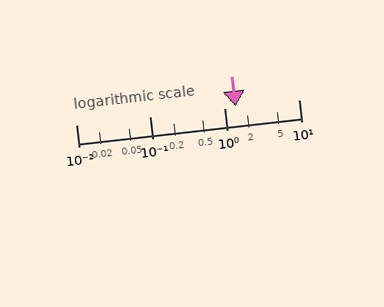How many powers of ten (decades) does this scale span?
The scale spans 3 decades, from 0.01 to 10.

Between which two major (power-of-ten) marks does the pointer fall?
The pointer is between 1 and 10.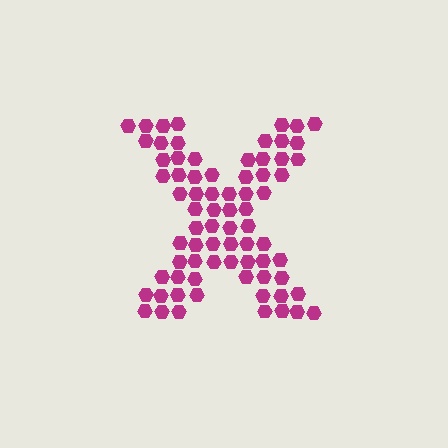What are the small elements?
The small elements are hexagons.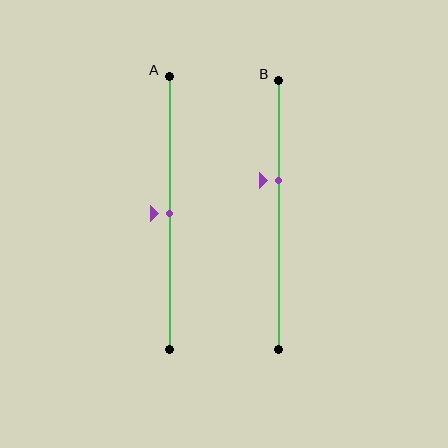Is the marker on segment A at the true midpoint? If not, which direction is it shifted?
Yes, the marker on segment A is at the true midpoint.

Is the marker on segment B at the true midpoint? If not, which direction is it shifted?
No, the marker on segment B is shifted upward by about 13% of the segment length.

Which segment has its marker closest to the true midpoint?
Segment A has its marker closest to the true midpoint.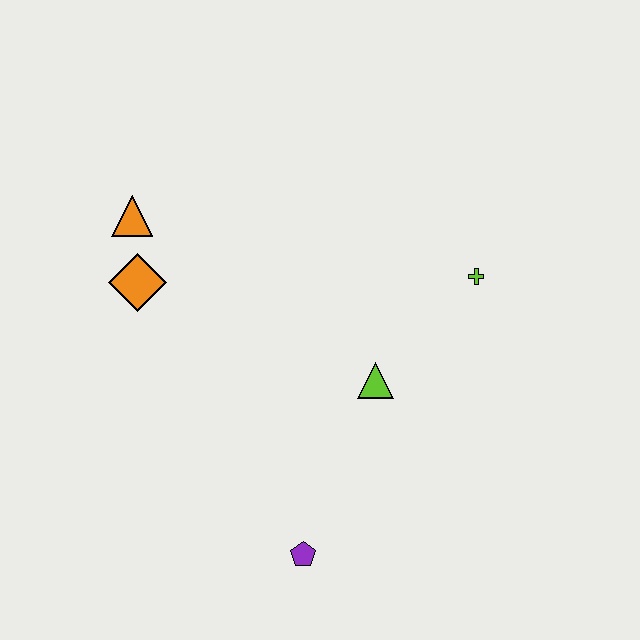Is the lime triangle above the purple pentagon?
Yes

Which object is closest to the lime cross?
The lime triangle is closest to the lime cross.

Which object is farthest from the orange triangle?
The purple pentagon is farthest from the orange triangle.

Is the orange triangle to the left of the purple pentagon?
Yes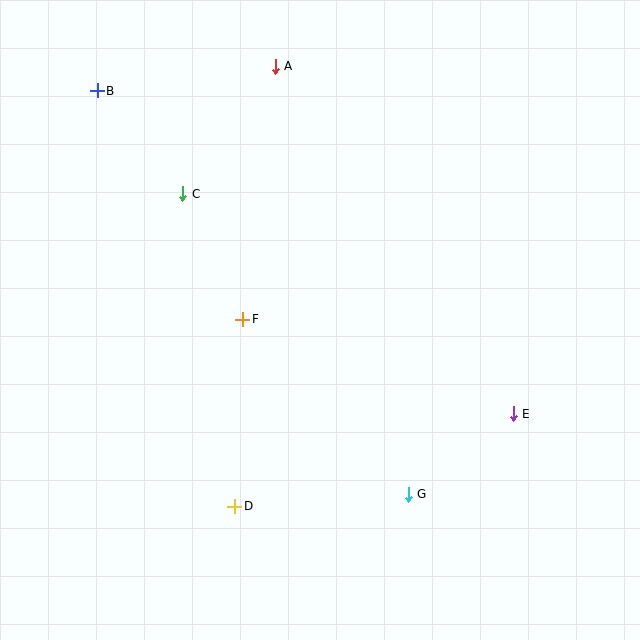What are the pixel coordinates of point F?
Point F is at (243, 319).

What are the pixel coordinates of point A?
Point A is at (275, 66).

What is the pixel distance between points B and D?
The distance between B and D is 438 pixels.